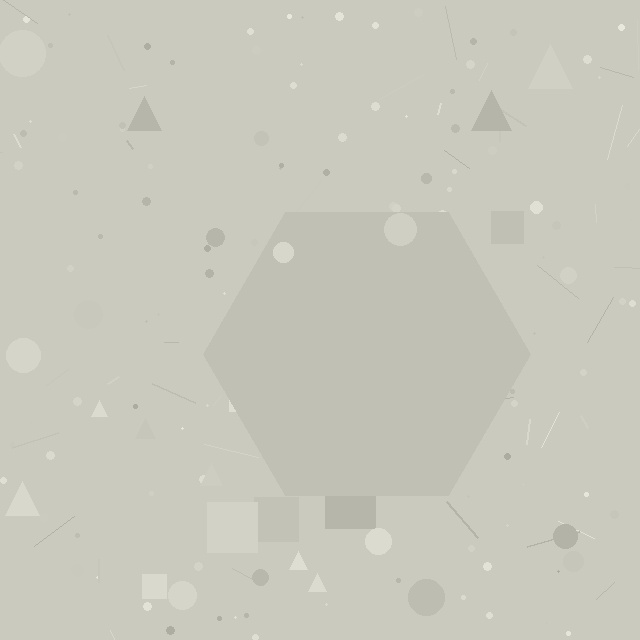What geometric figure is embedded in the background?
A hexagon is embedded in the background.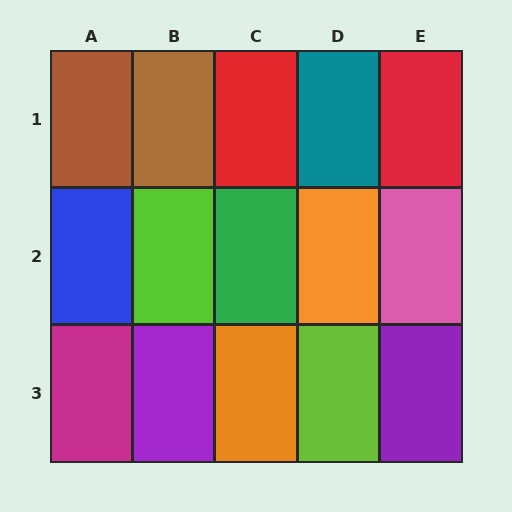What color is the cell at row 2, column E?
Pink.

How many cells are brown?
2 cells are brown.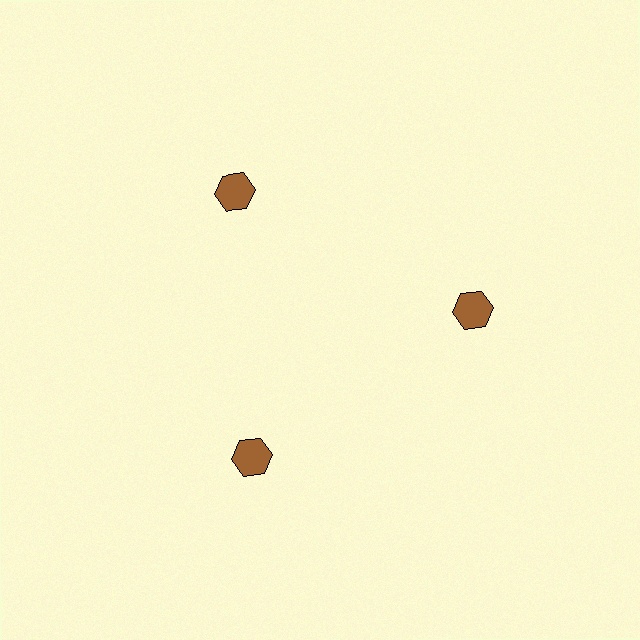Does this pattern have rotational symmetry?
Yes, this pattern has 3-fold rotational symmetry. It looks the same after rotating 120 degrees around the center.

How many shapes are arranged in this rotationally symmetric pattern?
There are 3 shapes, arranged in 3 groups of 1.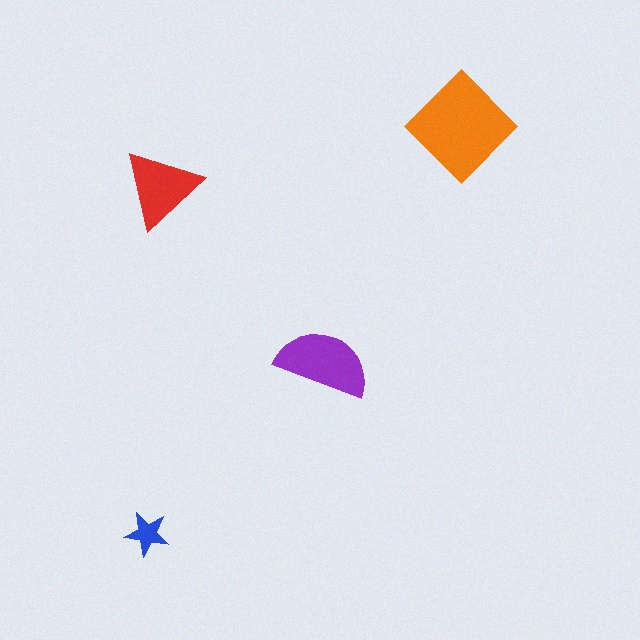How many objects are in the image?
There are 4 objects in the image.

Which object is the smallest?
The blue star.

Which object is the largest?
The orange diamond.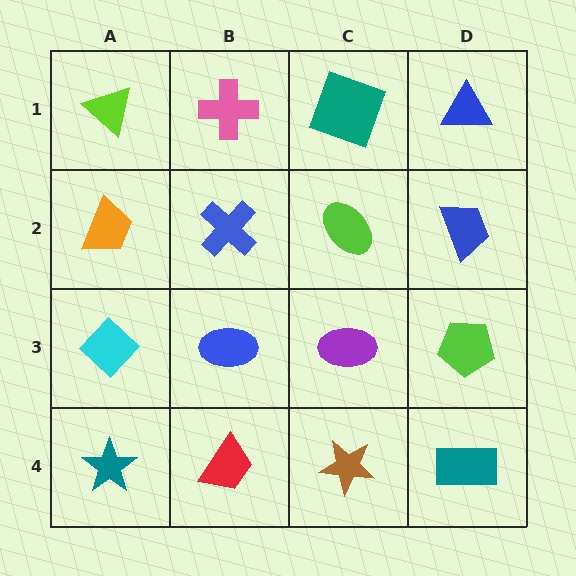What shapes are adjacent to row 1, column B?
A blue cross (row 2, column B), a lime triangle (row 1, column A), a teal square (row 1, column C).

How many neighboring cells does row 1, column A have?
2.